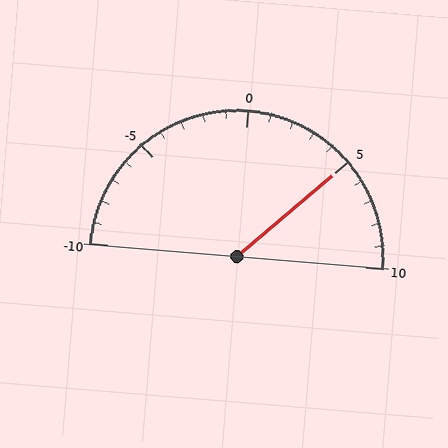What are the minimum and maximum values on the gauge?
The gauge ranges from -10 to 10.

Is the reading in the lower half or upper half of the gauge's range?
The reading is in the upper half of the range (-10 to 10).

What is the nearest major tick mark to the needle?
The nearest major tick mark is 5.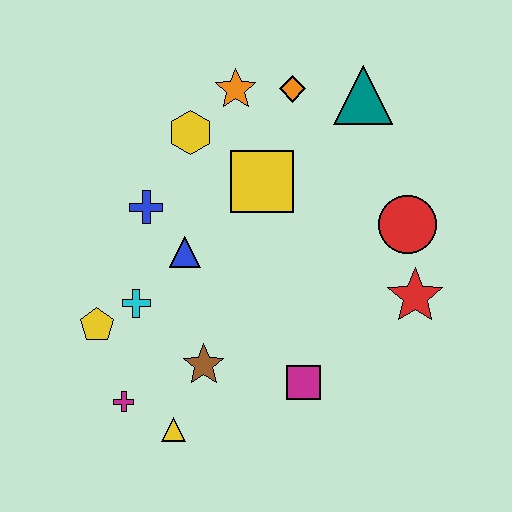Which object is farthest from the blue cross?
The red star is farthest from the blue cross.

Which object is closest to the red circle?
The red star is closest to the red circle.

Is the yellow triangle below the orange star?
Yes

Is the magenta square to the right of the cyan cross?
Yes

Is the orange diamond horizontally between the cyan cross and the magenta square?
Yes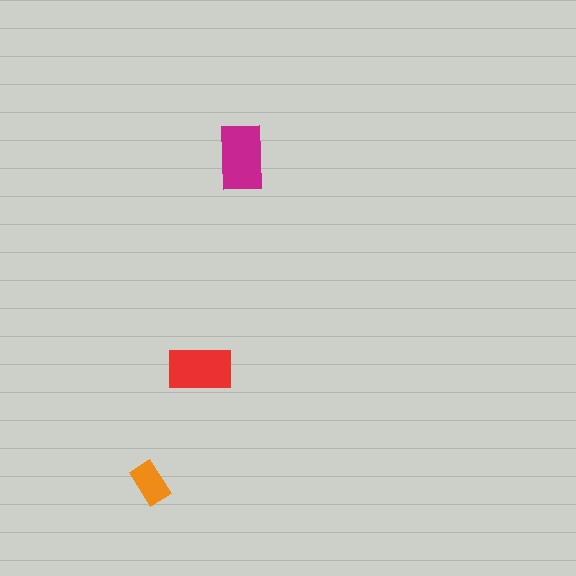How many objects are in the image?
There are 3 objects in the image.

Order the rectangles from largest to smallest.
the magenta one, the red one, the orange one.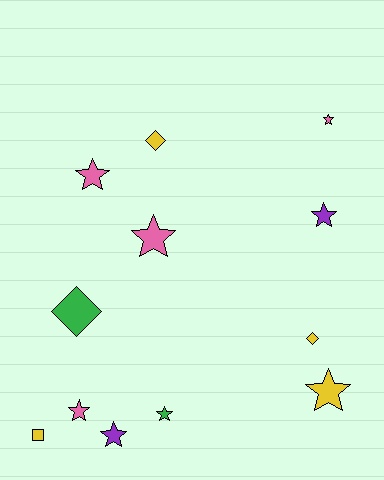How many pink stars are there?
There are 4 pink stars.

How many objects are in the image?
There are 12 objects.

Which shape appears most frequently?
Star, with 8 objects.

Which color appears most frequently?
Pink, with 4 objects.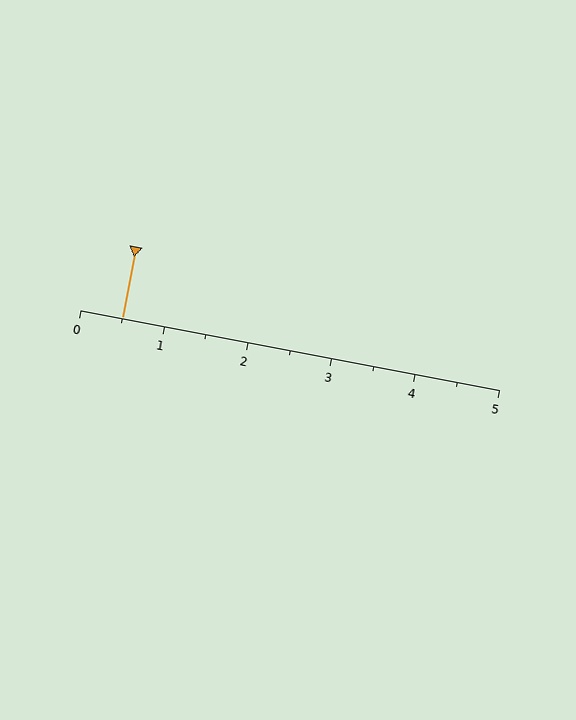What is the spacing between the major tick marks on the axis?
The major ticks are spaced 1 apart.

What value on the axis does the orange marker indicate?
The marker indicates approximately 0.5.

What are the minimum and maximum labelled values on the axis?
The axis runs from 0 to 5.